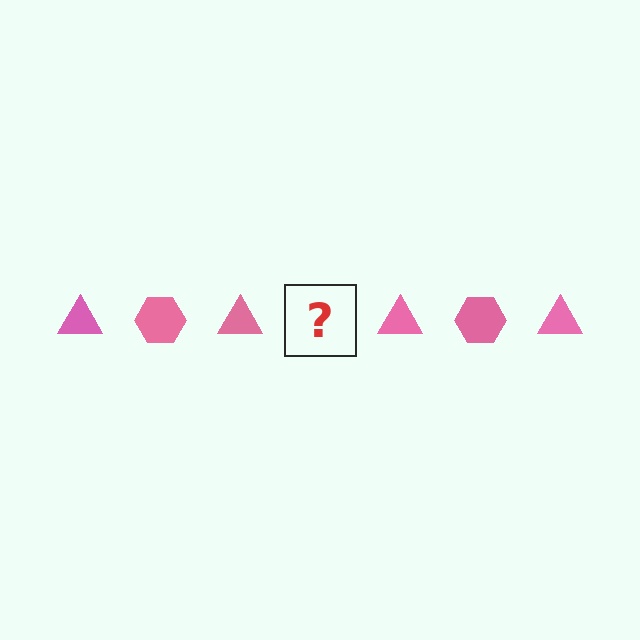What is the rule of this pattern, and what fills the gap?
The rule is that the pattern cycles through triangle, hexagon shapes in pink. The gap should be filled with a pink hexagon.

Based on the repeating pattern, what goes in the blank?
The blank should be a pink hexagon.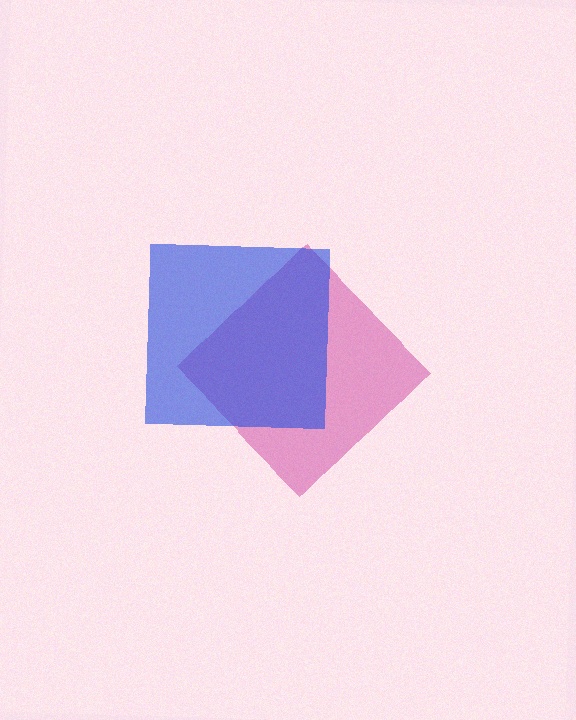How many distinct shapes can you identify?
There are 2 distinct shapes: a magenta diamond, a blue square.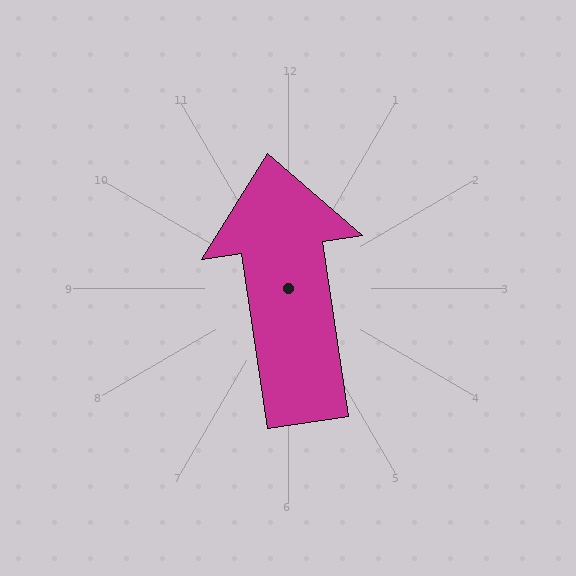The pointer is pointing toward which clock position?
Roughly 12 o'clock.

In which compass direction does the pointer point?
North.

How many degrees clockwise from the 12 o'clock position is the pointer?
Approximately 351 degrees.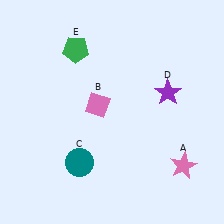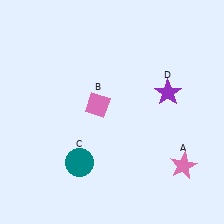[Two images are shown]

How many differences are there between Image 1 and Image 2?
There is 1 difference between the two images.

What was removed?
The green pentagon (E) was removed in Image 2.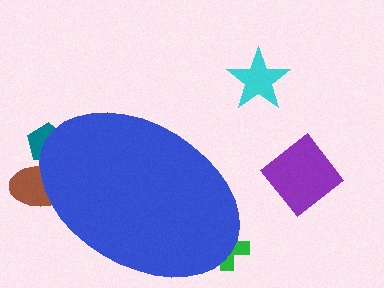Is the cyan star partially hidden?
No, the cyan star is fully visible.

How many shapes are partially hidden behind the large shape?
4 shapes are partially hidden.